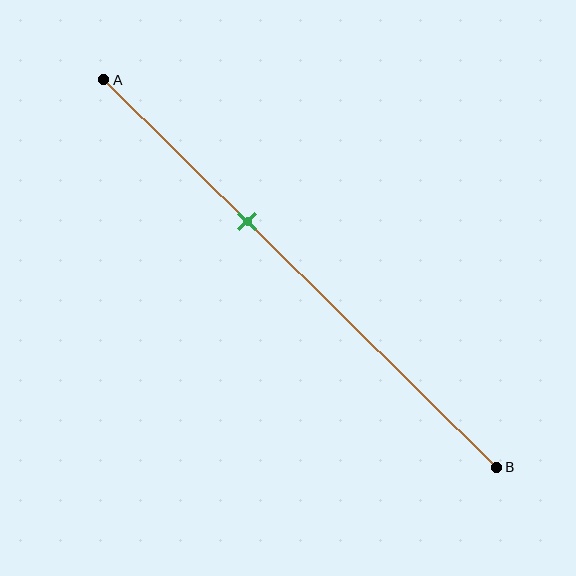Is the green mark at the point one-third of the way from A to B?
No, the mark is at about 35% from A, not at the 33% one-third point.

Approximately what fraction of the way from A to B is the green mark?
The green mark is approximately 35% of the way from A to B.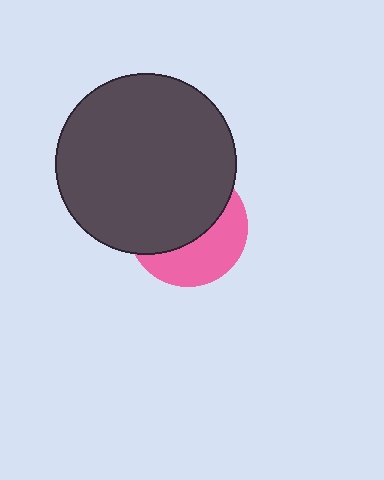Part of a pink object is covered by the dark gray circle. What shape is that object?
It is a circle.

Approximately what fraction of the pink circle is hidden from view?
Roughly 59% of the pink circle is hidden behind the dark gray circle.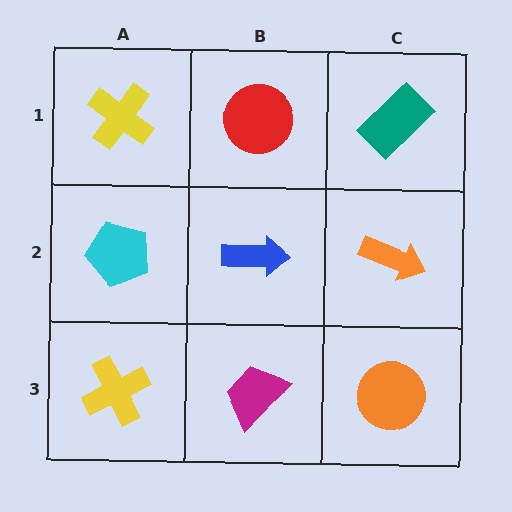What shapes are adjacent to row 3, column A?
A cyan pentagon (row 2, column A), a magenta trapezoid (row 3, column B).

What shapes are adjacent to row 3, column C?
An orange arrow (row 2, column C), a magenta trapezoid (row 3, column B).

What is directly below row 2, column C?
An orange circle.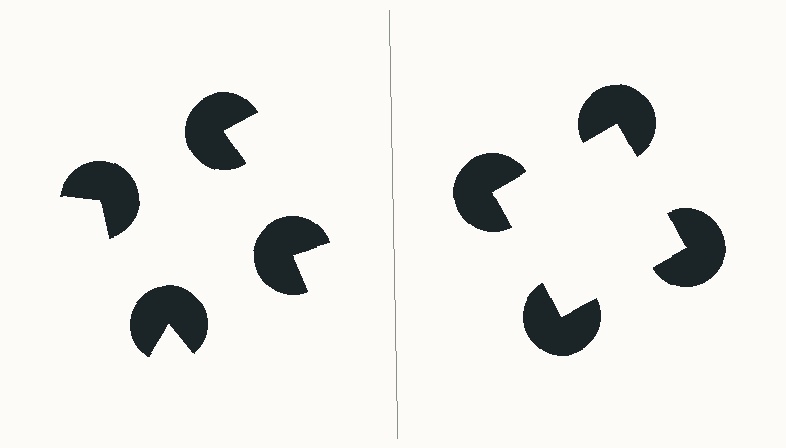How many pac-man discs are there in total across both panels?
8 — 4 on each side.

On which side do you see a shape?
An illusory square appears on the right side. On the left side the wedge cuts are rotated, so no coherent shape forms.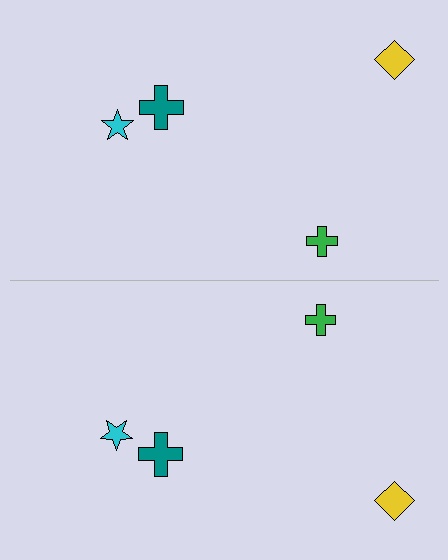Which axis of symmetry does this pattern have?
The pattern has a horizontal axis of symmetry running through the center of the image.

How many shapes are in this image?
There are 8 shapes in this image.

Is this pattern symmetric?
Yes, this pattern has bilateral (reflection) symmetry.